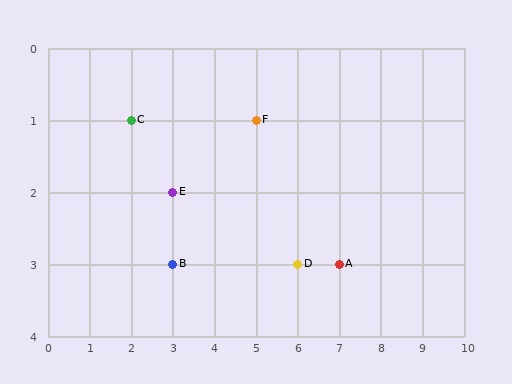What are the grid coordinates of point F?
Point F is at grid coordinates (5, 1).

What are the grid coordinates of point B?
Point B is at grid coordinates (3, 3).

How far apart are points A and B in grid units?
Points A and B are 4 columns apart.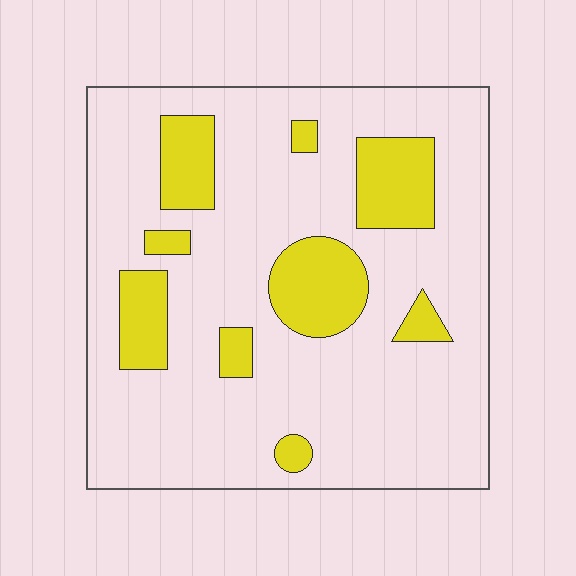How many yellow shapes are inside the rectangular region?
9.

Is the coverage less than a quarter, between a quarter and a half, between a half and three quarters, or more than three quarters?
Less than a quarter.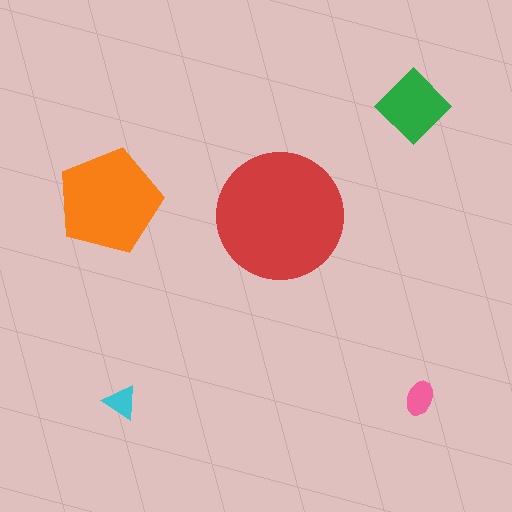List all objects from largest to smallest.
The red circle, the orange pentagon, the green diamond, the pink ellipse, the cyan triangle.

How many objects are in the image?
There are 5 objects in the image.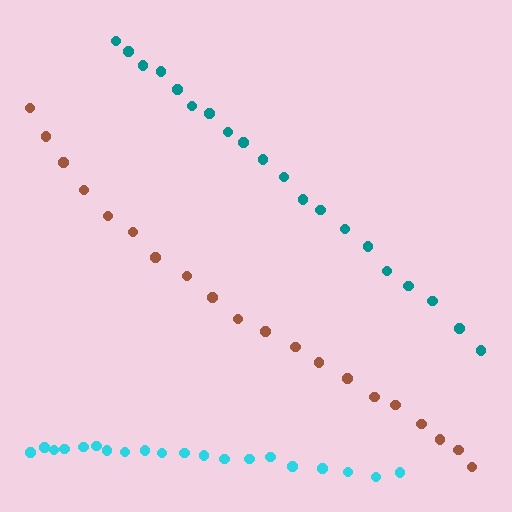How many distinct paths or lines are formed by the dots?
There are 3 distinct paths.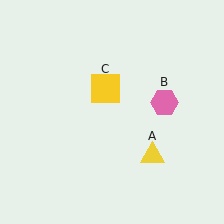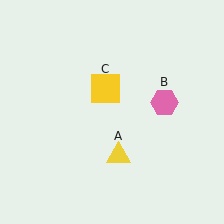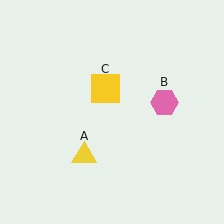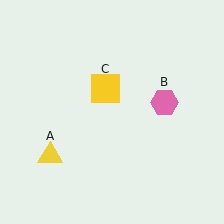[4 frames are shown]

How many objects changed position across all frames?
1 object changed position: yellow triangle (object A).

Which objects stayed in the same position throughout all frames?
Pink hexagon (object B) and yellow square (object C) remained stationary.